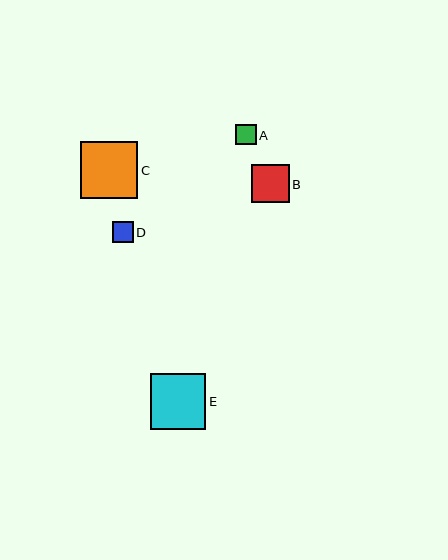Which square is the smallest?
Square A is the smallest with a size of approximately 21 pixels.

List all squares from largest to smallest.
From largest to smallest: C, E, B, D, A.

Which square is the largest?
Square C is the largest with a size of approximately 58 pixels.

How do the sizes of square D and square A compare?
Square D and square A are approximately the same size.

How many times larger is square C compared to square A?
Square C is approximately 2.8 times the size of square A.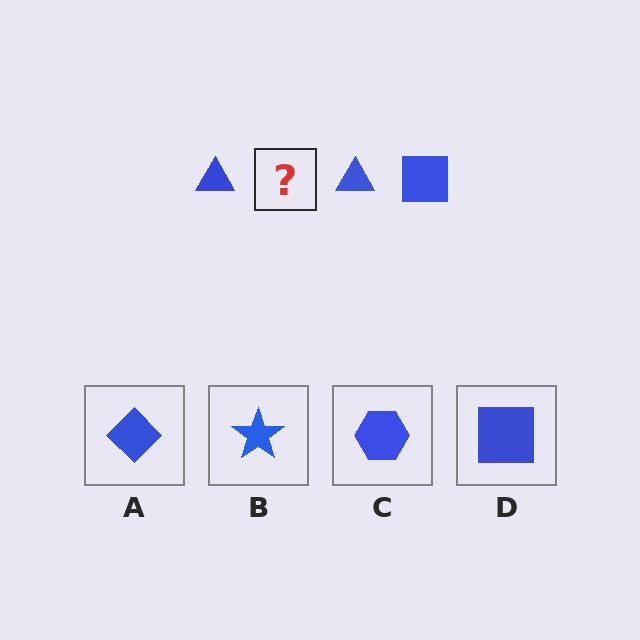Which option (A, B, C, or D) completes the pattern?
D.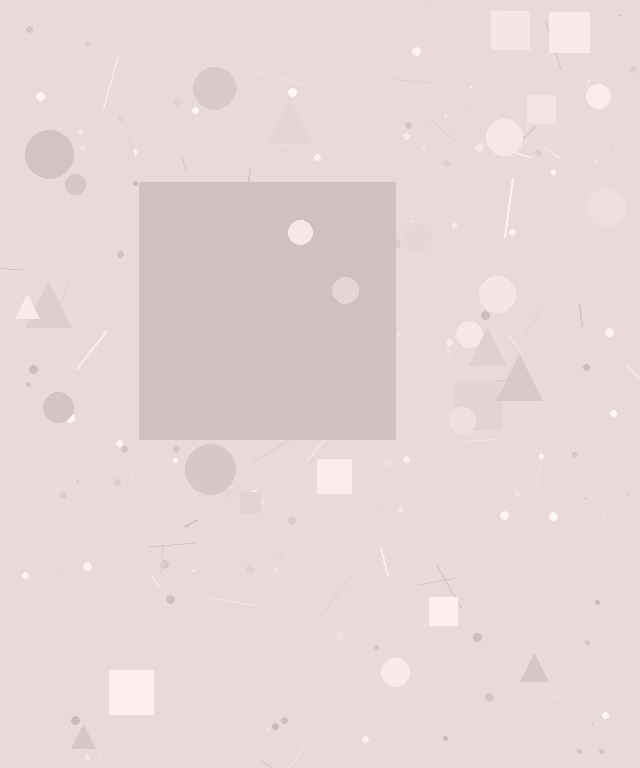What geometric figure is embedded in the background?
A square is embedded in the background.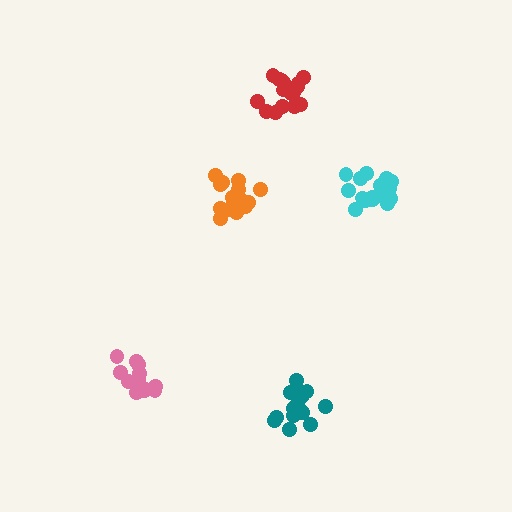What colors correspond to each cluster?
The clusters are colored: cyan, orange, pink, red, teal.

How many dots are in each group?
Group 1: 17 dots, Group 2: 17 dots, Group 3: 12 dots, Group 4: 17 dots, Group 5: 17 dots (80 total).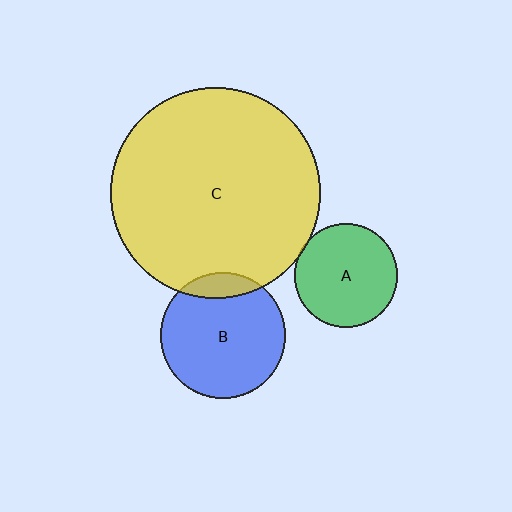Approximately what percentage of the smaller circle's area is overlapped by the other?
Approximately 5%.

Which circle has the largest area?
Circle C (yellow).